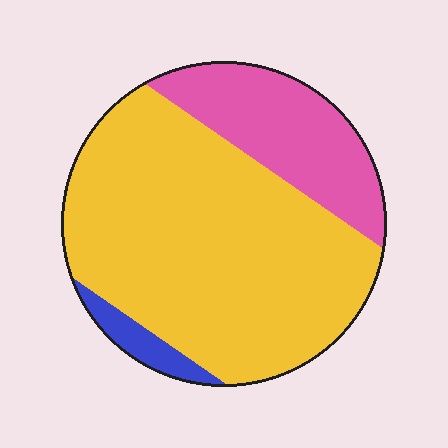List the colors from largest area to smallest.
From largest to smallest: yellow, pink, blue.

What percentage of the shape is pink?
Pink takes up about one quarter (1/4) of the shape.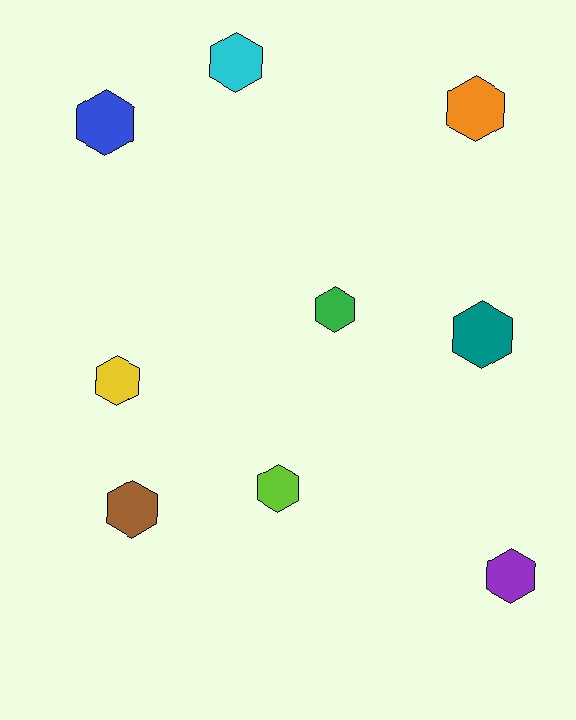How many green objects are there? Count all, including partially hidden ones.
There is 1 green object.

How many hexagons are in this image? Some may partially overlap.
There are 9 hexagons.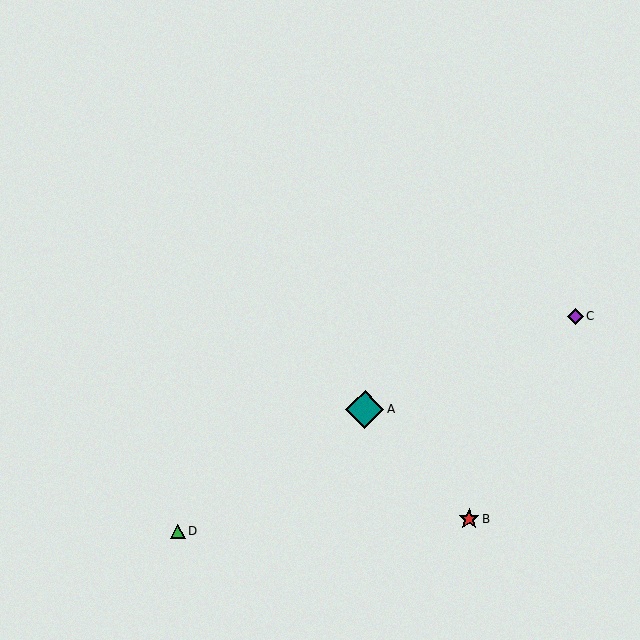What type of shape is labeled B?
Shape B is a red star.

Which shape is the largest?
The teal diamond (labeled A) is the largest.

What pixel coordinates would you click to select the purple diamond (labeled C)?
Click at (575, 316) to select the purple diamond C.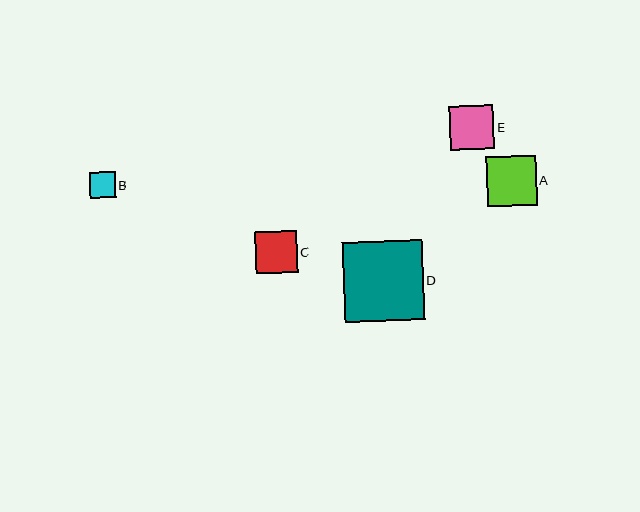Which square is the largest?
Square D is the largest with a size of approximately 80 pixels.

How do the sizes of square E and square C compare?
Square E and square C are approximately the same size.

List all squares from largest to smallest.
From largest to smallest: D, A, E, C, B.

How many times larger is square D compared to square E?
Square D is approximately 1.8 times the size of square E.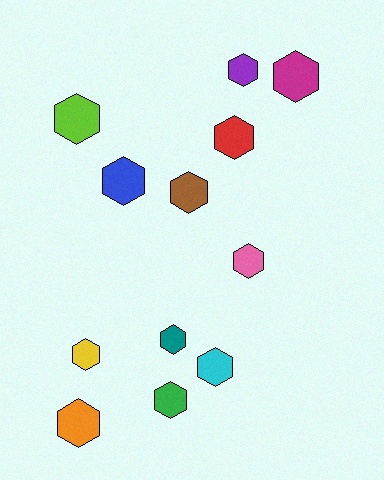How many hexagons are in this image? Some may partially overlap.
There are 12 hexagons.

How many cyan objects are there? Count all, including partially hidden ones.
There is 1 cyan object.